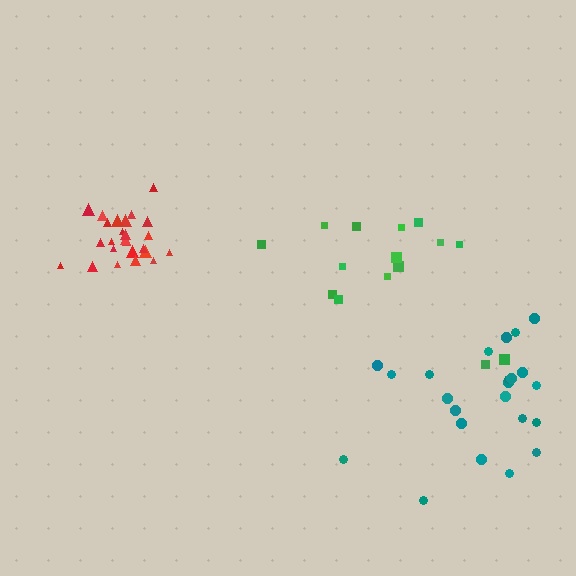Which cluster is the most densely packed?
Red.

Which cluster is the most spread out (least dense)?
Green.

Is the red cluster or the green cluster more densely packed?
Red.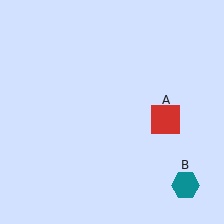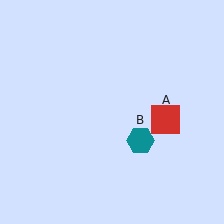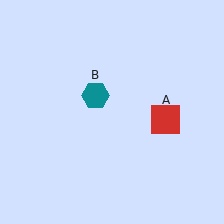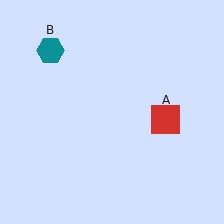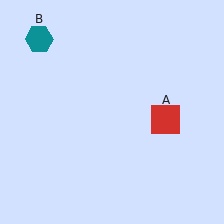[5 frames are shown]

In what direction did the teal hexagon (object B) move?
The teal hexagon (object B) moved up and to the left.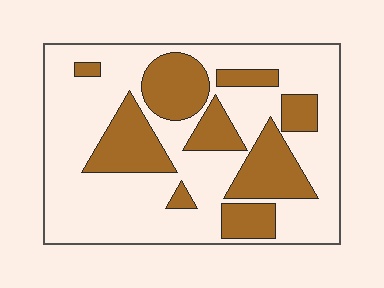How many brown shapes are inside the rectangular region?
9.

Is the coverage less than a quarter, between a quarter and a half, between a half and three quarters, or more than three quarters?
Between a quarter and a half.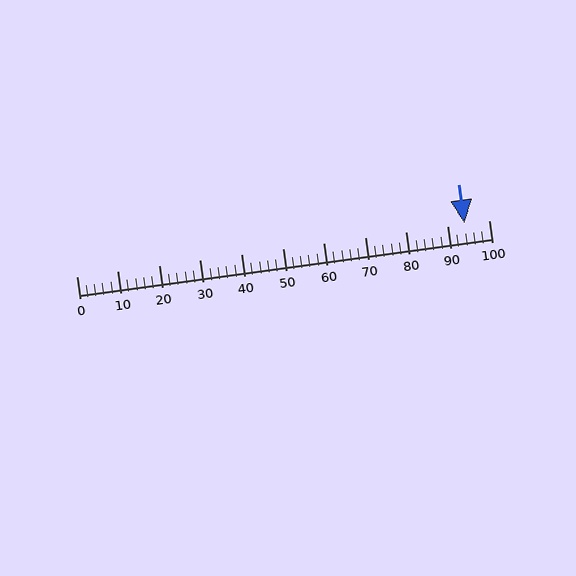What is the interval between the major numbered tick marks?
The major tick marks are spaced 10 units apart.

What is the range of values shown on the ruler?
The ruler shows values from 0 to 100.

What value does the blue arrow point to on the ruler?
The blue arrow points to approximately 94.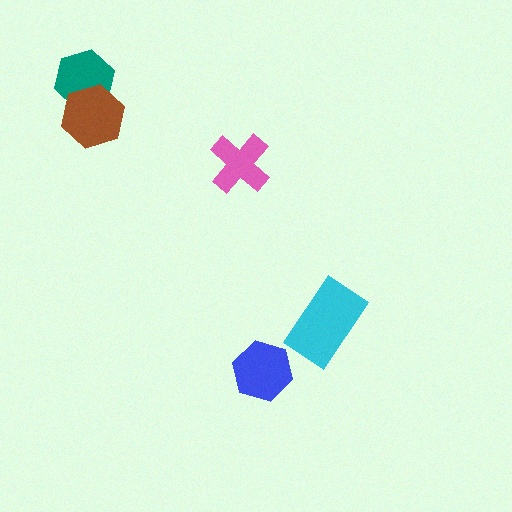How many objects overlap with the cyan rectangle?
0 objects overlap with the cyan rectangle.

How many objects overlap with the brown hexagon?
1 object overlaps with the brown hexagon.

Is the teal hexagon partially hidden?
Yes, it is partially covered by another shape.